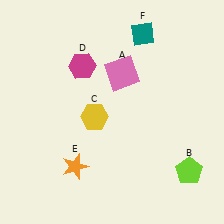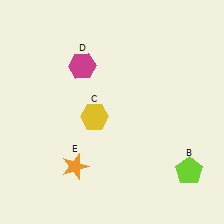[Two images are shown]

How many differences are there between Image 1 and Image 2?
There are 2 differences between the two images.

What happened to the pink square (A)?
The pink square (A) was removed in Image 2. It was in the top-right area of Image 1.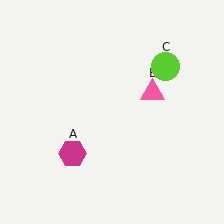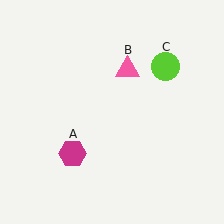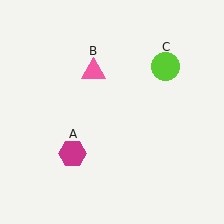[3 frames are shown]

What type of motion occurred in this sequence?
The pink triangle (object B) rotated counterclockwise around the center of the scene.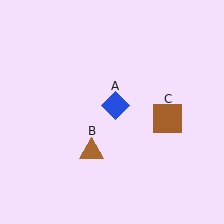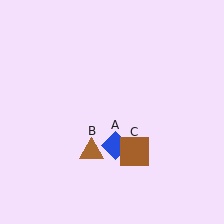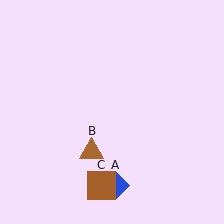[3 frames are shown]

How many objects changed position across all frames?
2 objects changed position: blue diamond (object A), brown square (object C).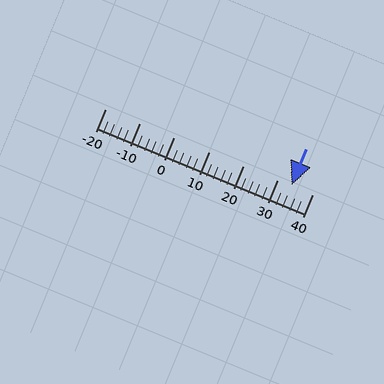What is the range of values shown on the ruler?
The ruler shows values from -20 to 40.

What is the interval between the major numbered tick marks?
The major tick marks are spaced 10 units apart.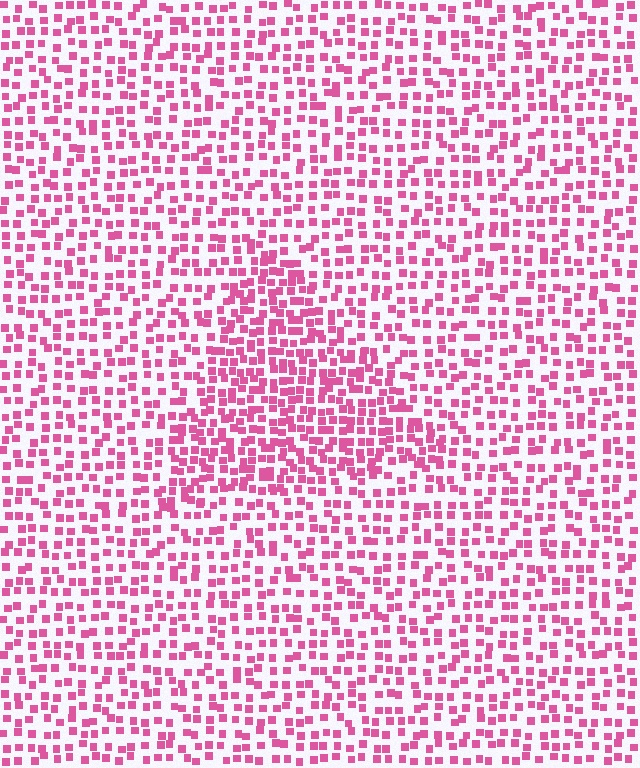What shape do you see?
I see a triangle.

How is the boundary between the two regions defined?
The boundary is defined by a change in element density (approximately 1.7x ratio). All elements are the same color, size, and shape.